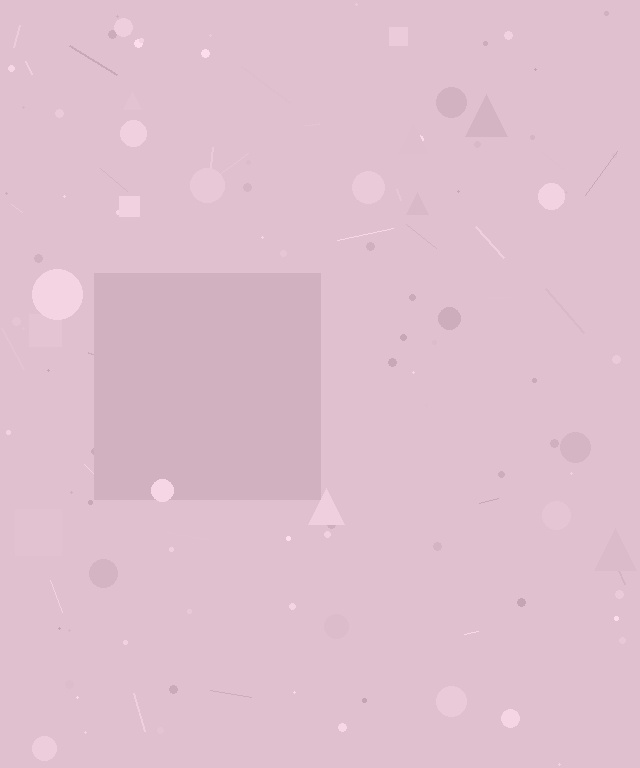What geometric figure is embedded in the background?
A square is embedded in the background.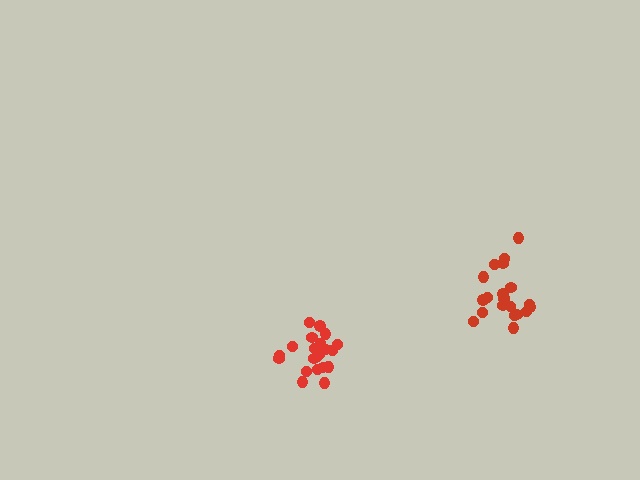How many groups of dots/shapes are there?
There are 2 groups.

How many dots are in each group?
Group 1: 20 dots, Group 2: 21 dots (41 total).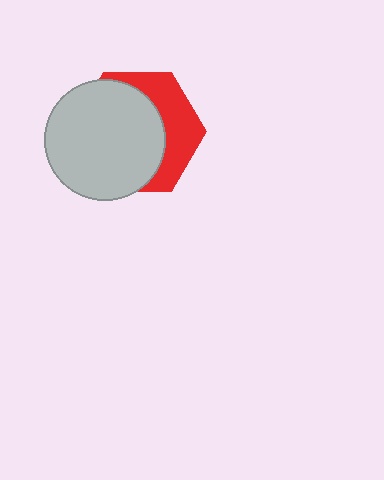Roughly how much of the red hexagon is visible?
A small part of it is visible (roughly 36%).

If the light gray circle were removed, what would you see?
You would see the complete red hexagon.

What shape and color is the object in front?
The object in front is a light gray circle.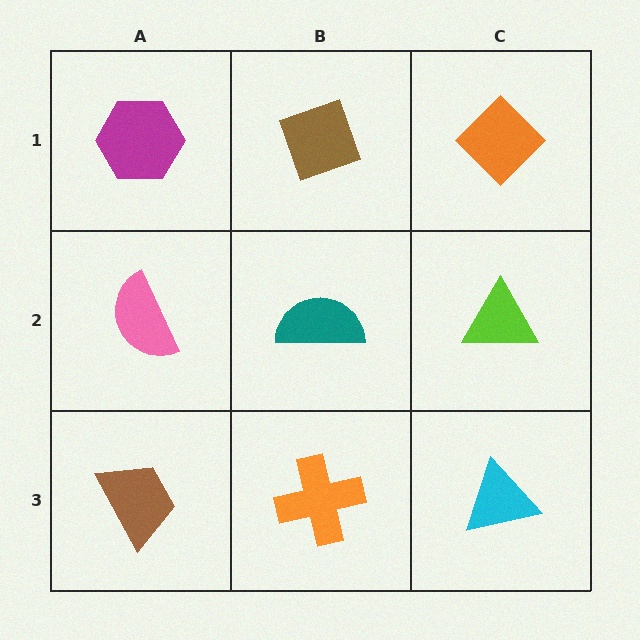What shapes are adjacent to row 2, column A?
A magenta hexagon (row 1, column A), a brown trapezoid (row 3, column A), a teal semicircle (row 2, column B).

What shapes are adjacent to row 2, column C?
An orange diamond (row 1, column C), a cyan triangle (row 3, column C), a teal semicircle (row 2, column B).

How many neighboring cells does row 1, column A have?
2.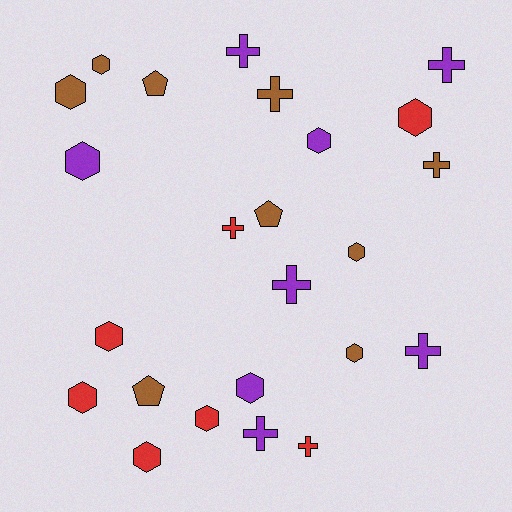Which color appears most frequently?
Brown, with 9 objects.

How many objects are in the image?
There are 24 objects.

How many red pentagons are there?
There are no red pentagons.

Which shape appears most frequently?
Hexagon, with 12 objects.